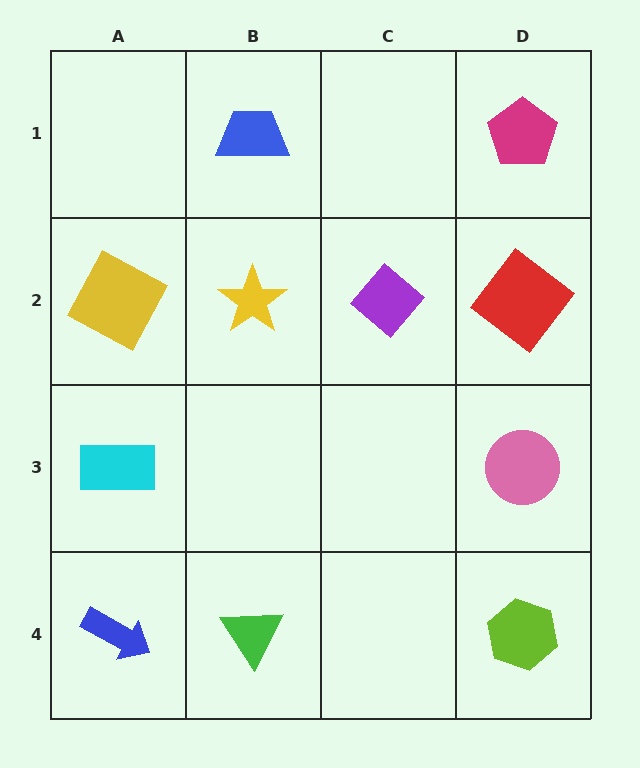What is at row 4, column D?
A lime hexagon.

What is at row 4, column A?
A blue arrow.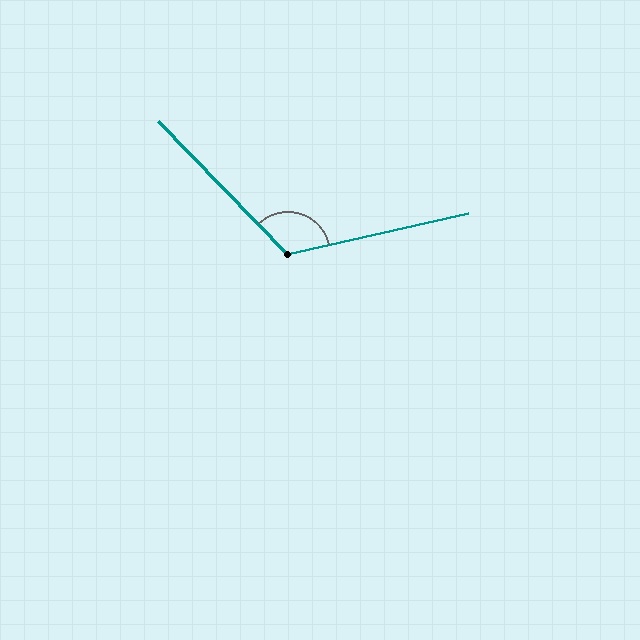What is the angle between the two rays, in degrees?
Approximately 122 degrees.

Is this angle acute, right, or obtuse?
It is obtuse.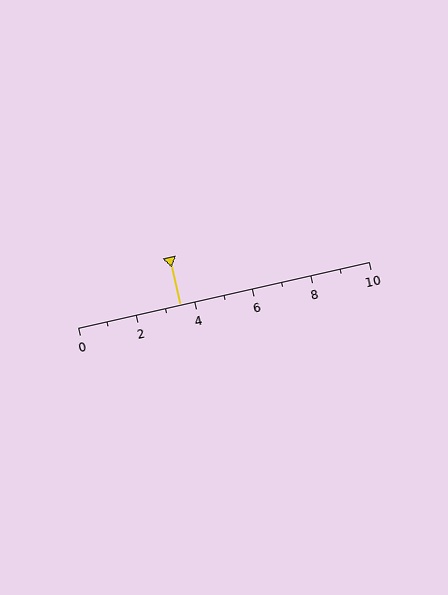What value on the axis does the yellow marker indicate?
The marker indicates approximately 3.5.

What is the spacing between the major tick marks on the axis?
The major ticks are spaced 2 apart.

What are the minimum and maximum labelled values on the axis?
The axis runs from 0 to 10.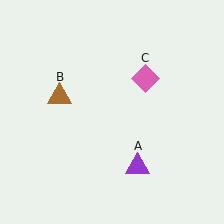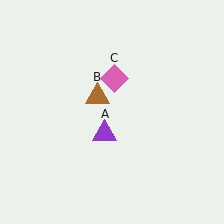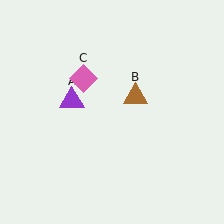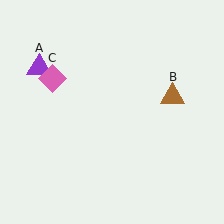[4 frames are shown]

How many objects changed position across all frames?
3 objects changed position: purple triangle (object A), brown triangle (object B), pink diamond (object C).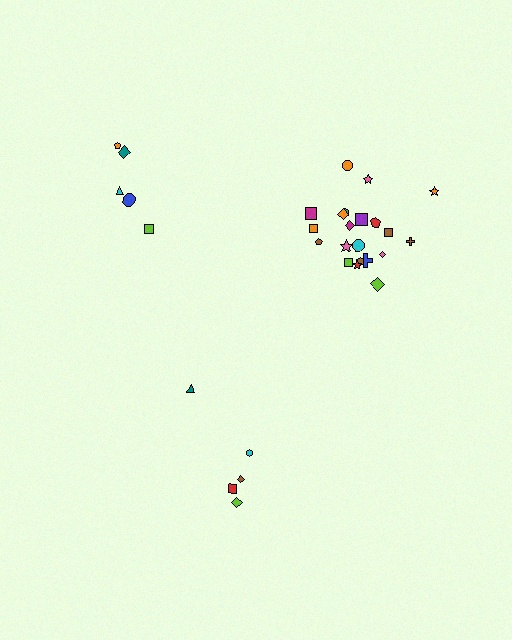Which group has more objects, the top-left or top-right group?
The top-right group.